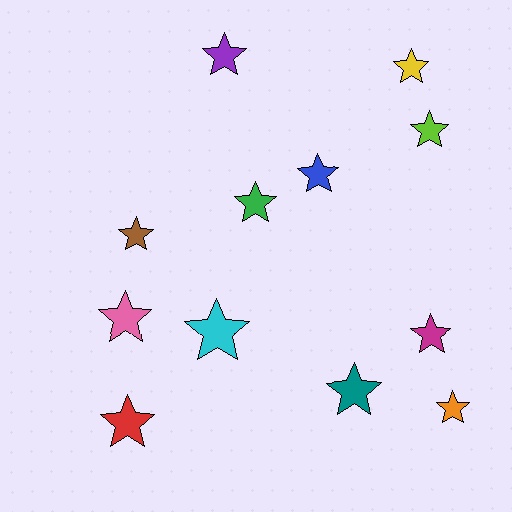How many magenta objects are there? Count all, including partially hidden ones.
There is 1 magenta object.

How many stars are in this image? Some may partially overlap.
There are 12 stars.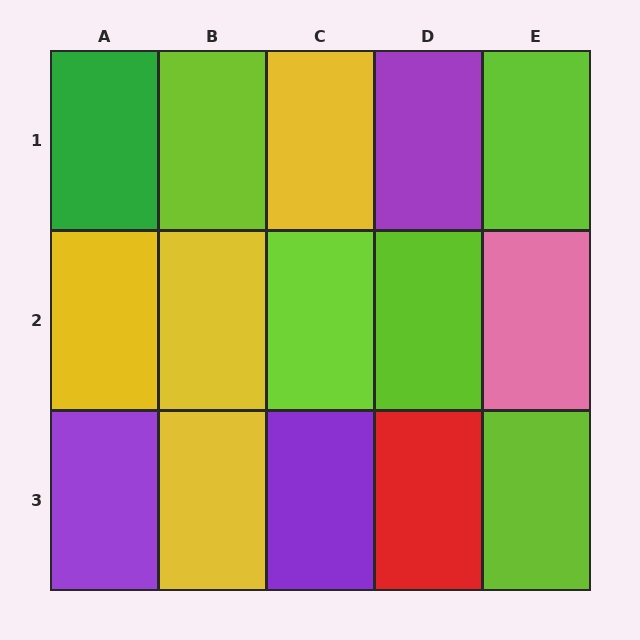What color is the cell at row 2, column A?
Yellow.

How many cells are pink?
1 cell is pink.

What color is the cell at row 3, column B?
Yellow.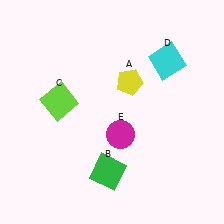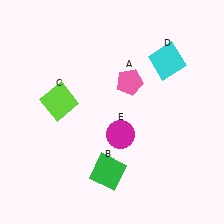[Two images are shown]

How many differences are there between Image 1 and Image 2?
There is 1 difference between the two images.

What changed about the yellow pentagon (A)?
In Image 1, A is yellow. In Image 2, it changed to pink.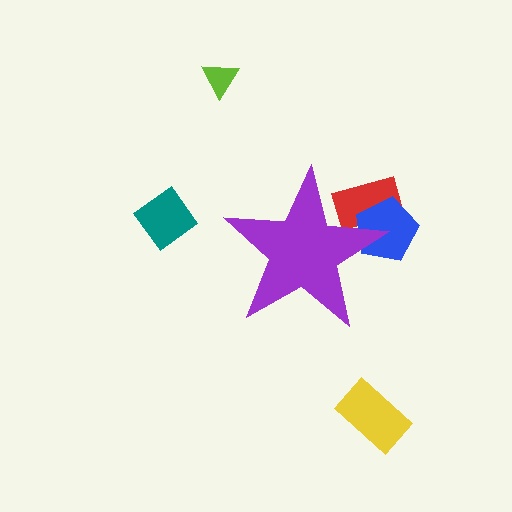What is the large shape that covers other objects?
A purple star.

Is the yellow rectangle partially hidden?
No, the yellow rectangle is fully visible.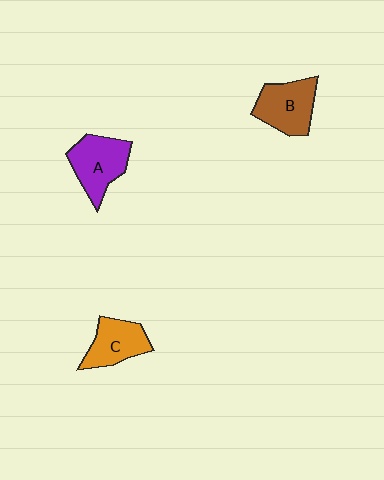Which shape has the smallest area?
Shape C (orange).